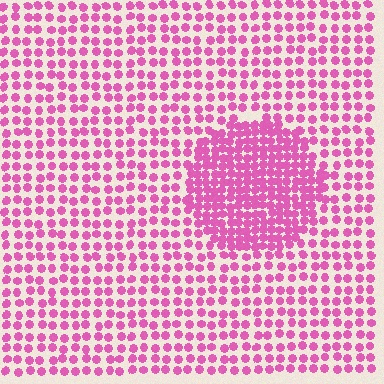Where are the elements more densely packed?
The elements are more densely packed inside the circle boundary.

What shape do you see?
I see a circle.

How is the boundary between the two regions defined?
The boundary is defined by a change in element density (approximately 2.0x ratio). All elements are the same color, size, and shape.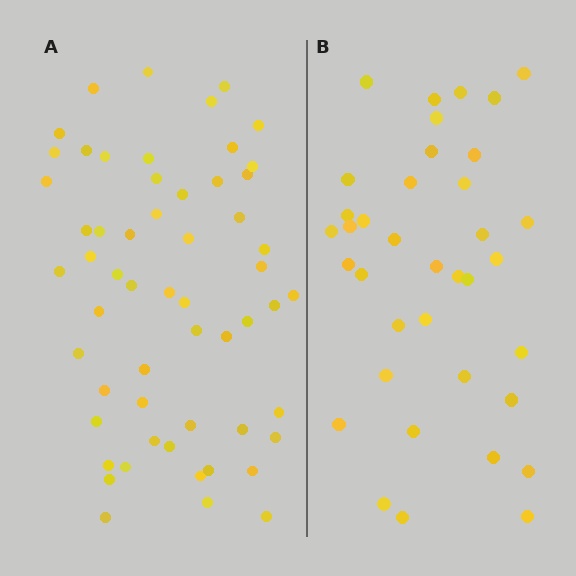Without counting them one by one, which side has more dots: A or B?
Region A (the left region) has more dots.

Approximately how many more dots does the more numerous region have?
Region A has approximately 20 more dots than region B.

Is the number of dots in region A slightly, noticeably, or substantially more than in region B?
Region A has substantially more. The ratio is roughly 1.5 to 1.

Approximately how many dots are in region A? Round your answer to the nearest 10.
About 60 dots. (The exact count is 57, which rounds to 60.)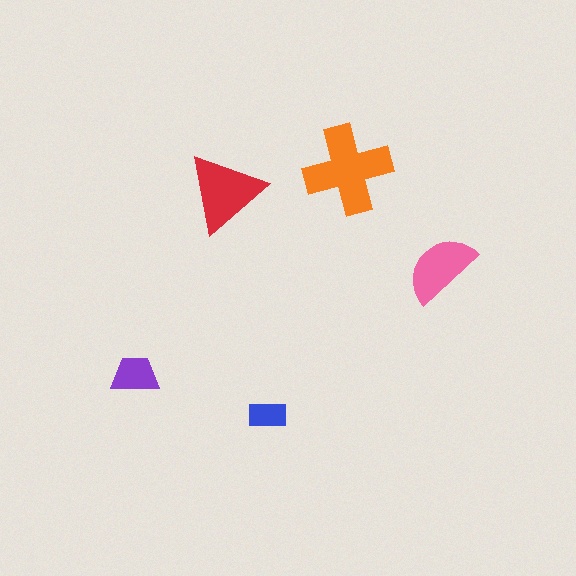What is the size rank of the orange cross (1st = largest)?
1st.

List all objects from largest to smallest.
The orange cross, the red triangle, the pink semicircle, the purple trapezoid, the blue rectangle.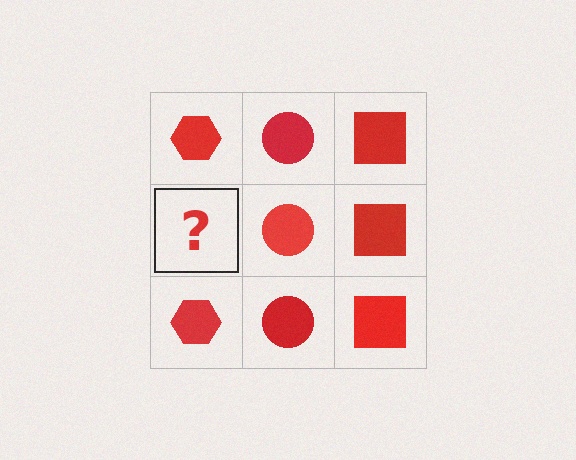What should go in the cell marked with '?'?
The missing cell should contain a red hexagon.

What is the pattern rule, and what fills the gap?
The rule is that each column has a consistent shape. The gap should be filled with a red hexagon.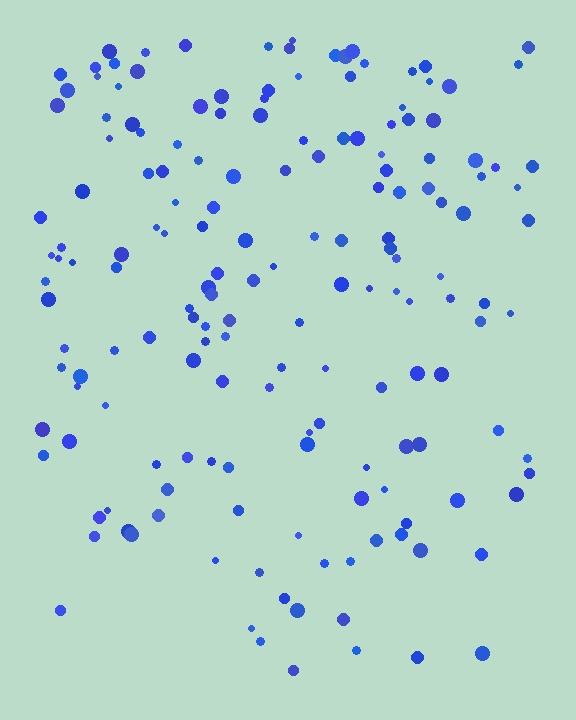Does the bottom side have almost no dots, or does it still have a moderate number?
Still a moderate number, just noticeably fewer than the top.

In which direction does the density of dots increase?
From bottom to top, with the top side densest.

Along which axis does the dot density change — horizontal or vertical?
Vertical.